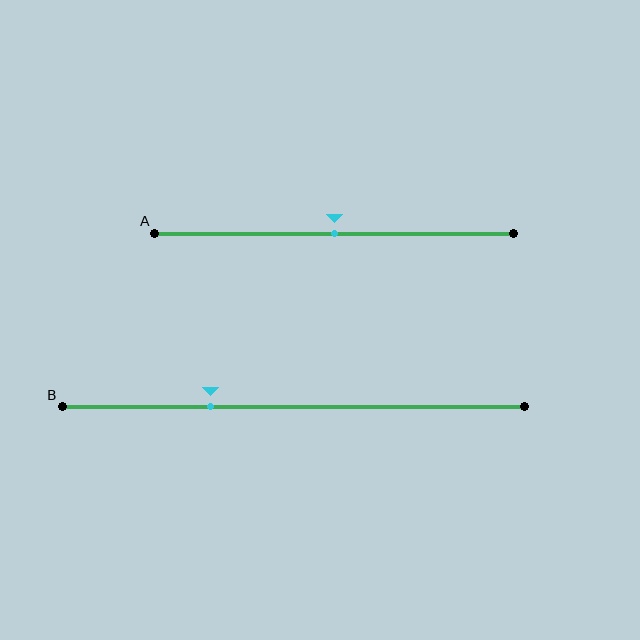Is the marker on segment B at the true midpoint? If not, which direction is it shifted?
No, the marker on segment B is shifted to the left by about 18% of the segment length.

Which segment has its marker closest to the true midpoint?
Segment A has its marker closest to the true midpoint.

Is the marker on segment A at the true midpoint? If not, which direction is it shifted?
Yes, the marker on segment A is at the true midpoint.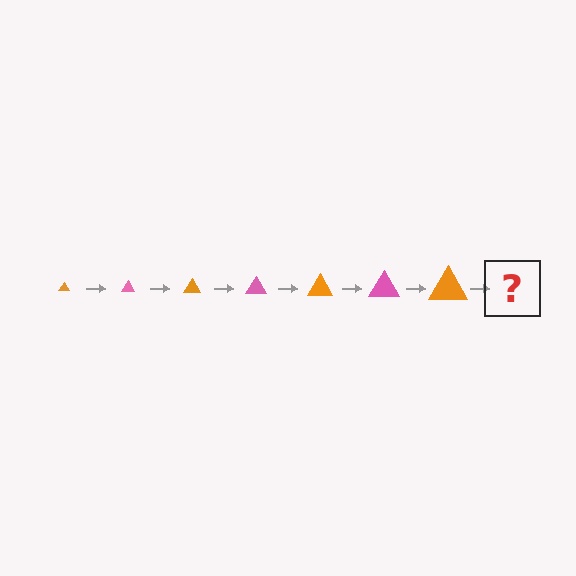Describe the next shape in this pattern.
It should be a pink triangle, larger than the previous one.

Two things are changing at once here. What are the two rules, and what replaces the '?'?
The two rules are that the triangle grows larger each step and the color cycles through orange and pink. The '?' should be a pink triangle, larger than the previous one.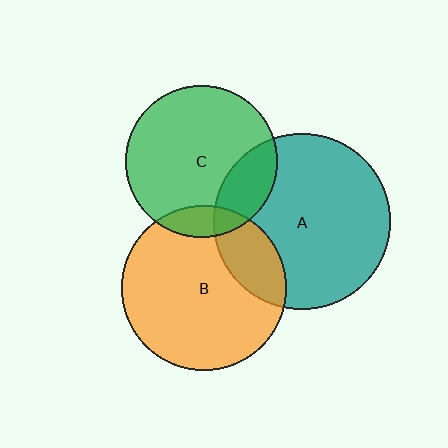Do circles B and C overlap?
Yes.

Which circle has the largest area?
Circle A (teal).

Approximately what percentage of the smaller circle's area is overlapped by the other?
Approximately 10%.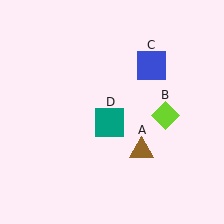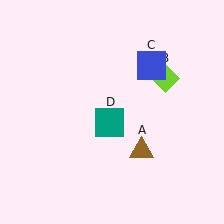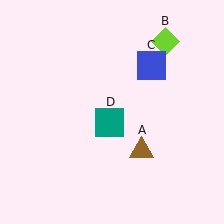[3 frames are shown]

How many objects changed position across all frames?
1 object changed position: lime diamond (object B).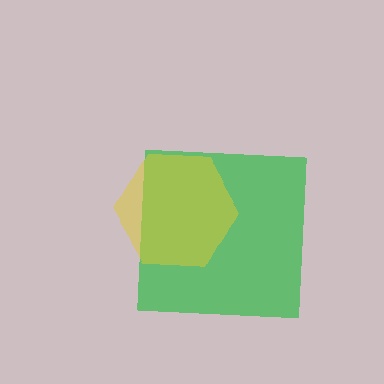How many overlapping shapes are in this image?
There are 2 overlapping shapes in the image.